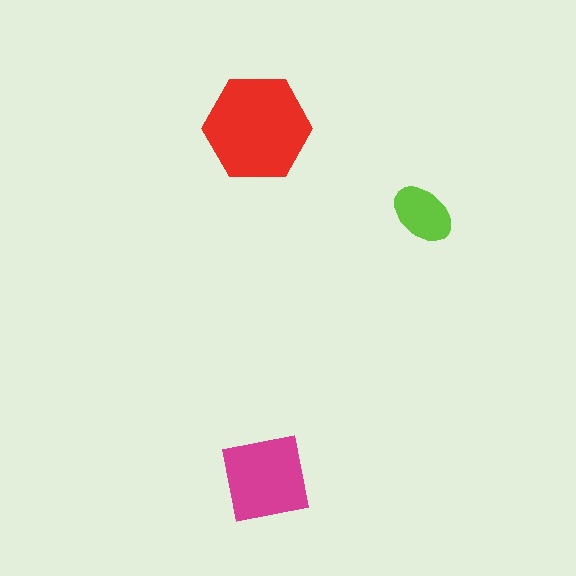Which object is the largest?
The red hexagon.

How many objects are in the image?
There are 3 objects in the image.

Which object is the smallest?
The lime ellipse.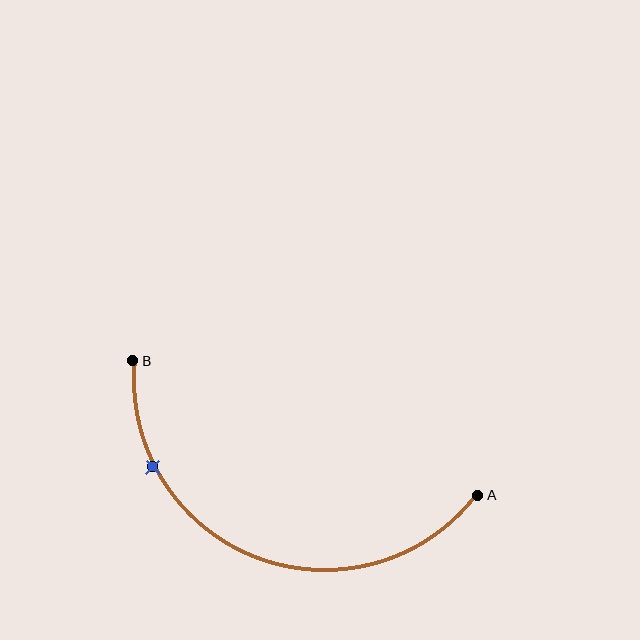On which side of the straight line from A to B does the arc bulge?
The arc bulges below the straight line connecting A and B.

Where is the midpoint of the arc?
The arc midpoint is the point on the curve farthest from the straight line joining A and B. It sits below that line.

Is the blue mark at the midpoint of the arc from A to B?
No. The blue mark lies on the arc but is closer to endpoint B. The arc midpoint would be at the point on the curve equidistant along the arc from both A and B.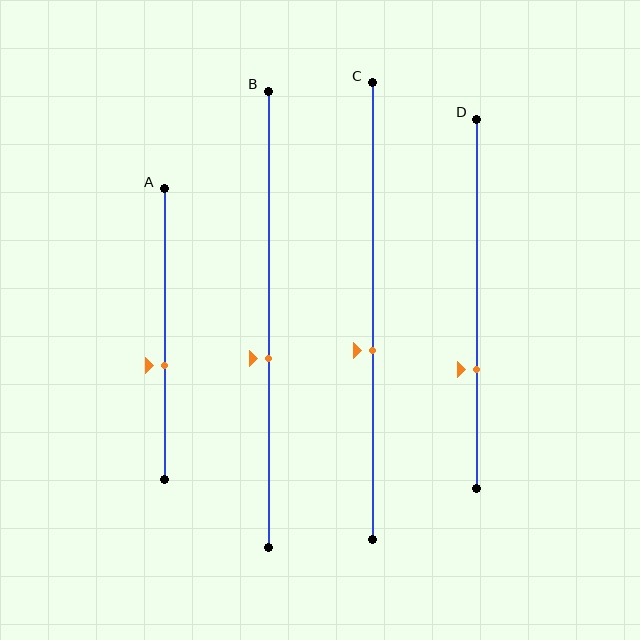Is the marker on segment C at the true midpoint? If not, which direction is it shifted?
No, the marker on segment C is shifted downward by about 9% of the segment length.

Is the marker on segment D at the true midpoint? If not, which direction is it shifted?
No, the marker on segment D is shifted downward by about 18% of the segment length.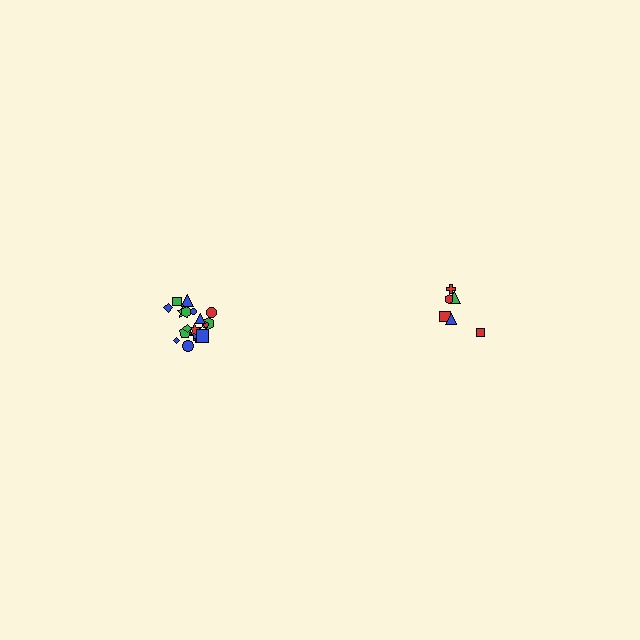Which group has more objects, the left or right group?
The left group.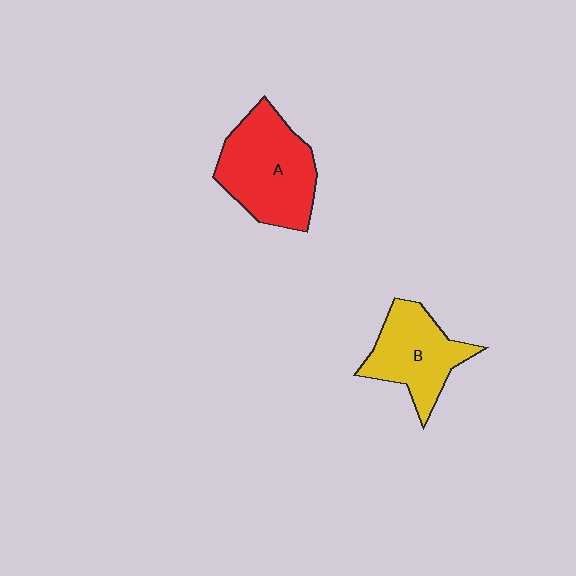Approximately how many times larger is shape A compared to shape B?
Approximately 1.3 times.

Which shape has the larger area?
Shape A (red).